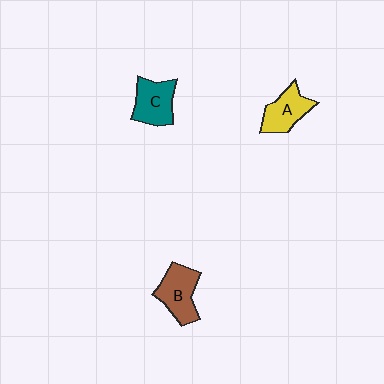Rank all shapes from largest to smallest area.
From largest to smallest: B (brown), C (teal), A (yellow).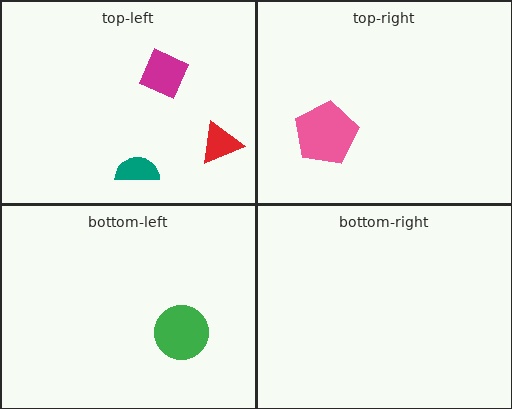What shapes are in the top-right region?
The pink pentagon.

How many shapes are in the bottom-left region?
1.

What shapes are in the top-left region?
The red triangle, the teal semicircle, the magenta diamond.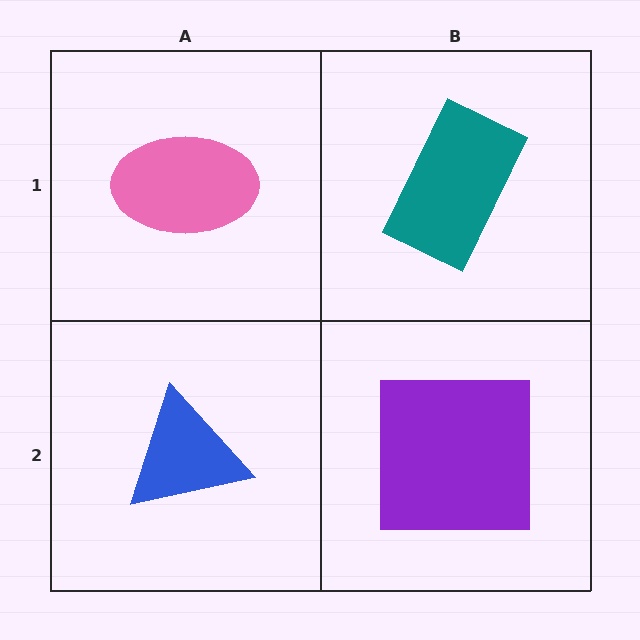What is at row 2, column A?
A blue triangle.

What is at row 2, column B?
A purple square.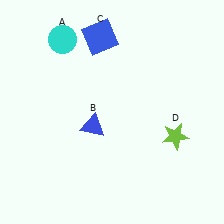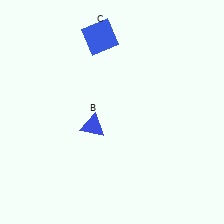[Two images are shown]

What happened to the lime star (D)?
The lime star (D) was removed in Image 2. It was in the bottom-right area of Image 1.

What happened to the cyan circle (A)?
The cyan circle (A) was removed in Image 2. It was in the top-left area of Image 1.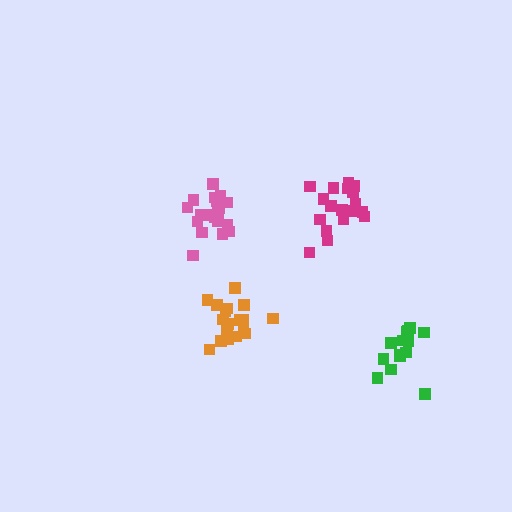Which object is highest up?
The magenta cluster is topmost.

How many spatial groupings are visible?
There are 4 spatial groupings.